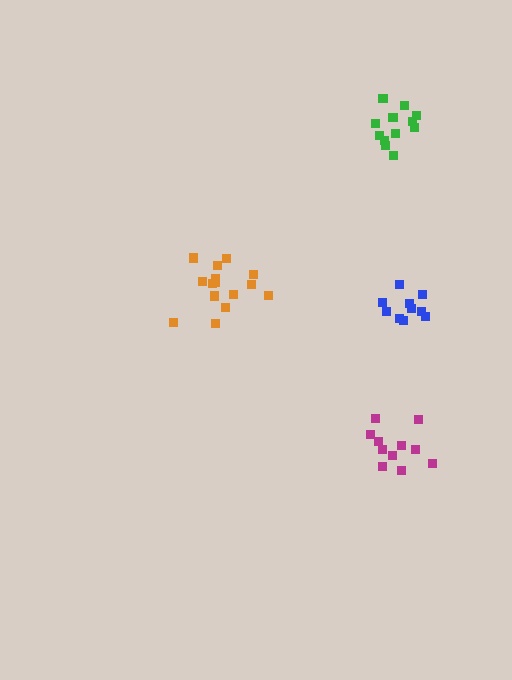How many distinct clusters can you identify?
There are 4 distinct clusters.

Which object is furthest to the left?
The orange cluster is leftmost.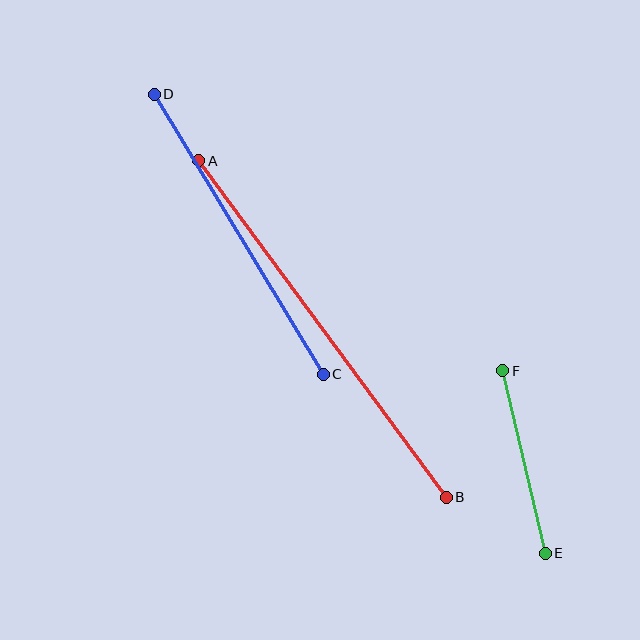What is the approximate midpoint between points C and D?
The midpoint is at approximately (239, 234) pixels.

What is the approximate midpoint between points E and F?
The midpoint is at approximately (524, 462) pixels.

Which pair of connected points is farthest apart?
Points A and B are farthest apart.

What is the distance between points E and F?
The distance is approximately 187 pixels.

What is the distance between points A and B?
The distance is approximately 418 pixels.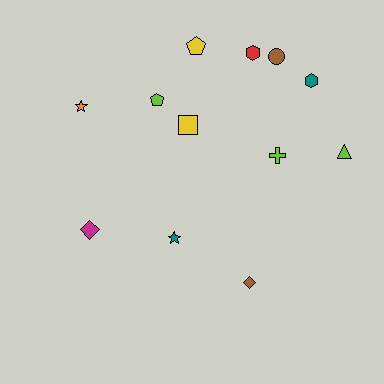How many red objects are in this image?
There is 1 red object.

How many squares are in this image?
There is 1 square.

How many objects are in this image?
There are 12 objects.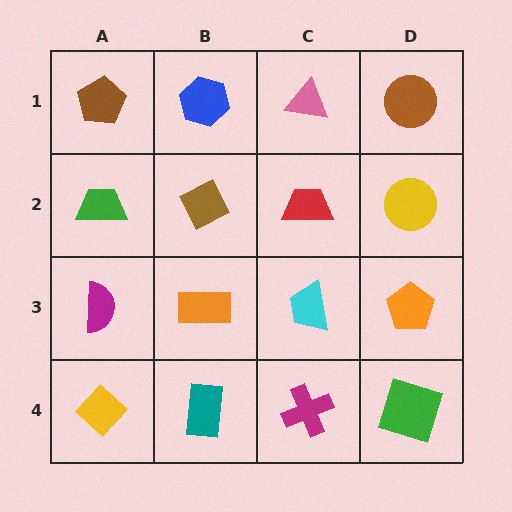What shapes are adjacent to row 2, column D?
A brown circle (row 1, column D), an orange pentagon (row 3, column D), a red trapezoid (row 2, column C).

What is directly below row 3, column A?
A yellow diamond.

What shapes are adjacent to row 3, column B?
A brown diamond (row 2, column B), a teal rectangle (row 4, column B), a magenta semicircle (row 3, column A), a cyan trapezoid (row 3, column C).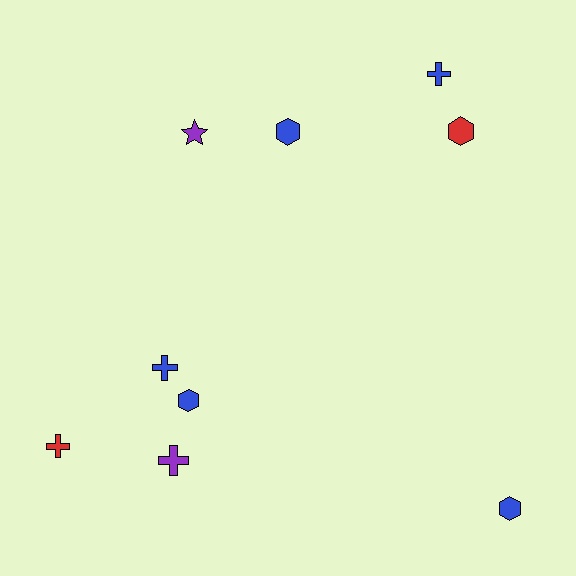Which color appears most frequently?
Blue, with 5 objects.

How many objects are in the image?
There are 9 objects.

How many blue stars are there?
There are no blue stars.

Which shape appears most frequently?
Cross, with 4 objects.